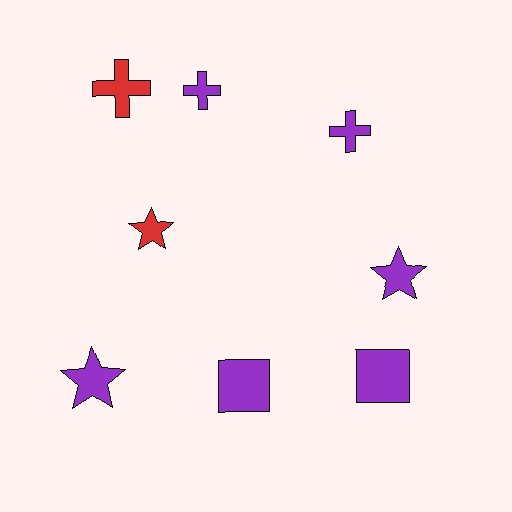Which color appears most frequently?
Purple, with 6 objects.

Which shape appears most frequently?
Star, with 3 objects.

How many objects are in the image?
There are 8 objects.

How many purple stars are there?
There are 2 purple stars.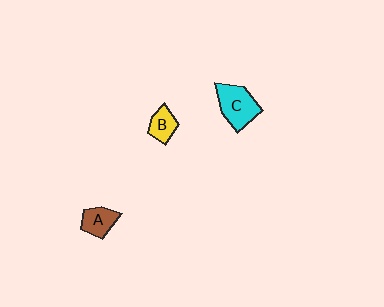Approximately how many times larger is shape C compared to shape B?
Approximately 1.8 times.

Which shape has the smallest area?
Shape B (yellow).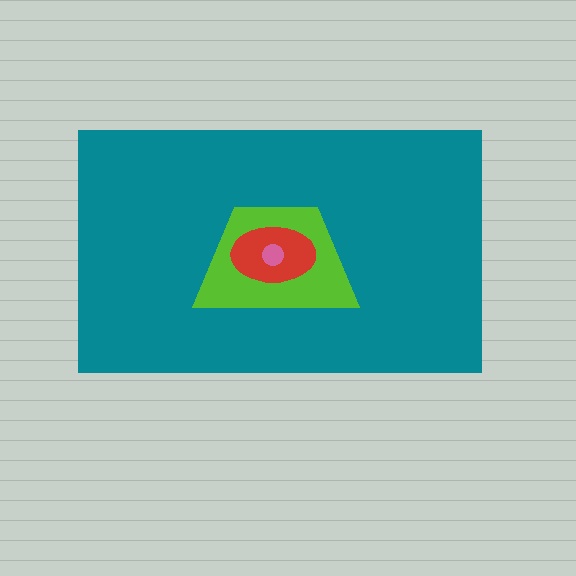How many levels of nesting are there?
4.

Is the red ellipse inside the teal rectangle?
Yes.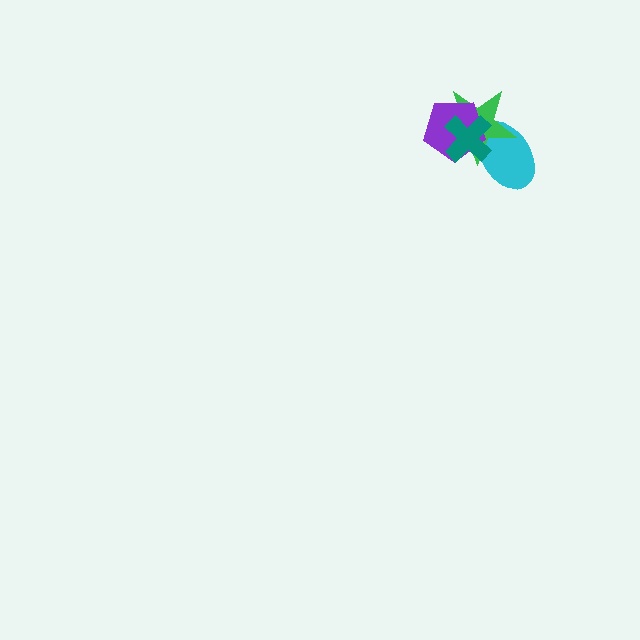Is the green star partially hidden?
Yes, it is partially covered by another shape.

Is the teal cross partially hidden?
No, no other shape covers it.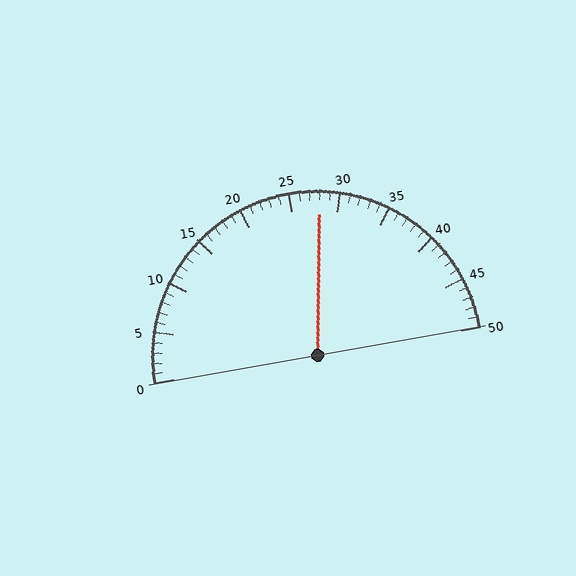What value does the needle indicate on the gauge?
The needle indicates approximately 28.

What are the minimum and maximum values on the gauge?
The gauge ranges from 0 to 50.